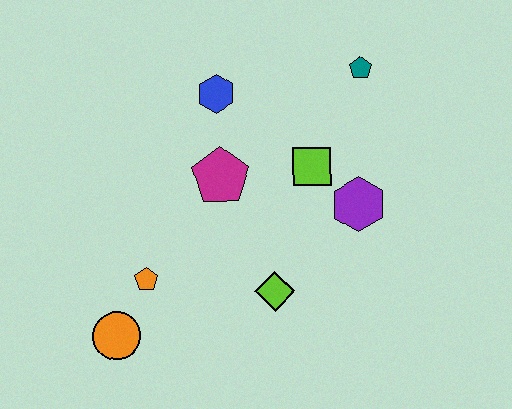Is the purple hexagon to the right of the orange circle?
Yes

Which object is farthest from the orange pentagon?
The teal pentagon is farthest from the orange pentagon.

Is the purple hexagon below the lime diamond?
No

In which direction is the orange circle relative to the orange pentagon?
The orange circle is below the orange pentagon.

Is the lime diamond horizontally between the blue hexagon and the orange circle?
No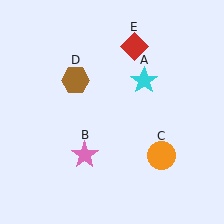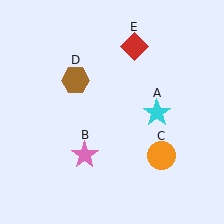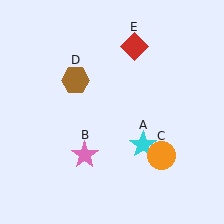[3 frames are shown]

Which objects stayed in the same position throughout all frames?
Pink star (object B) and orange circle (object C) and brown hexagon (object D) and red diamond (object E) remained stationary.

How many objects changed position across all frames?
1 object changed position: cyan star (object A).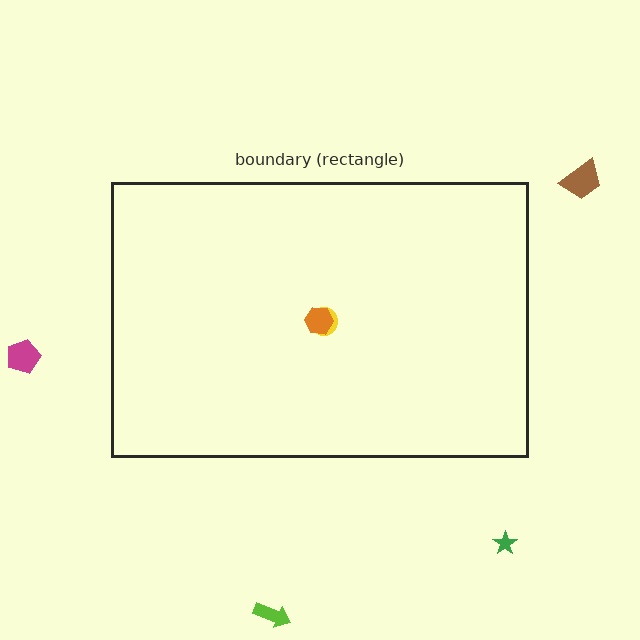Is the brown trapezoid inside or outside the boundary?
Outside.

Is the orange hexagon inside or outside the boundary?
Inside.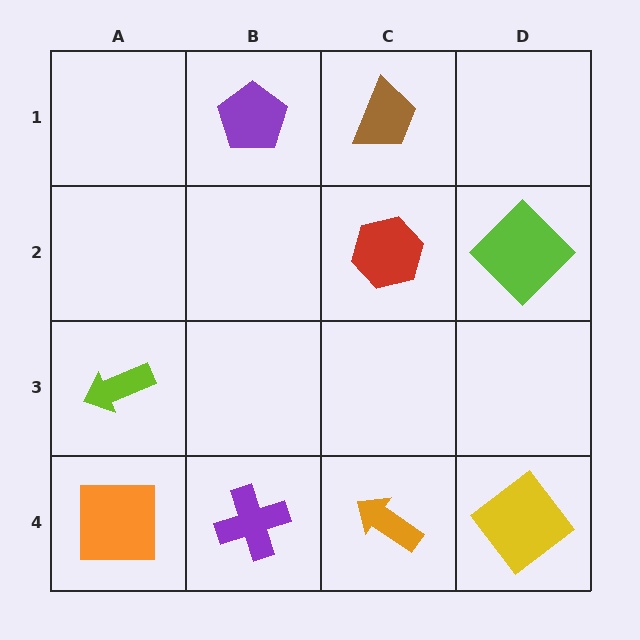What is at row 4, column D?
A yellow diamond.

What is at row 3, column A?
A lime arrow.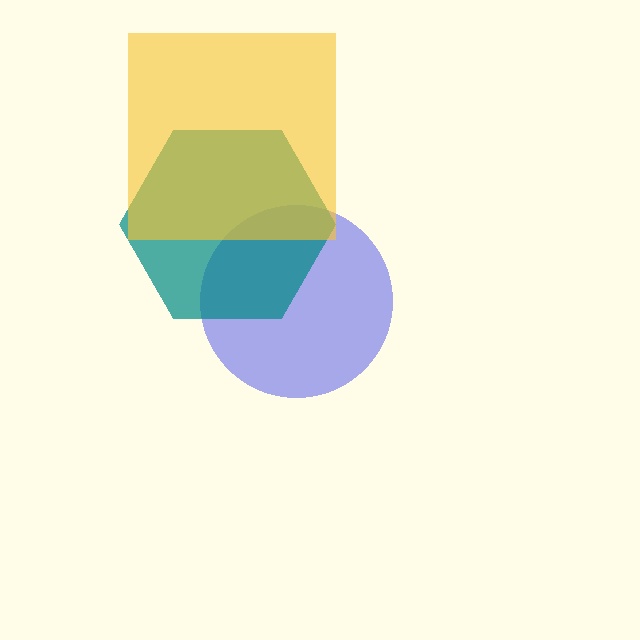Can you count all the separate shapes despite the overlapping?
Yes, there are 3 separate shapes.